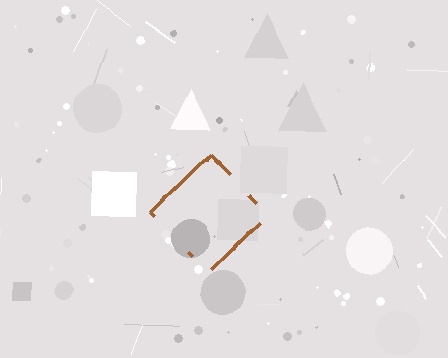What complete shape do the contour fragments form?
The contour fragments form a diamond.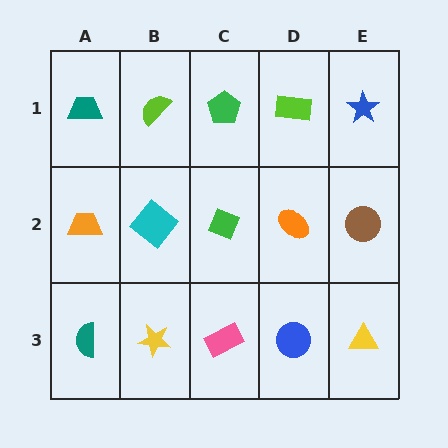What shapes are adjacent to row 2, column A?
A teal trapezoid (row 1, column A), a teal semicircle (row 3, column A), a cyan diamond (row 2, column B).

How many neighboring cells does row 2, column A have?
3.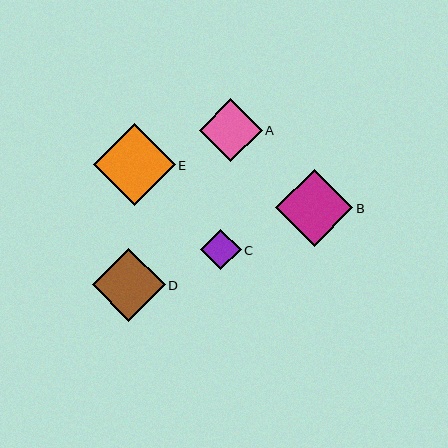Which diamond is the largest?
Diamond E is the largest with a size of approximately 82 pixels.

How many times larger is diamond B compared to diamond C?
Diamond B is approximately 1.9 times the size of diamond C.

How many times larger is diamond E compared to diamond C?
Diamond E is approximately 2.0 times the size of diamond C.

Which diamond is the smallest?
Diamond C is the smallest with a size of approximately 41 pixels.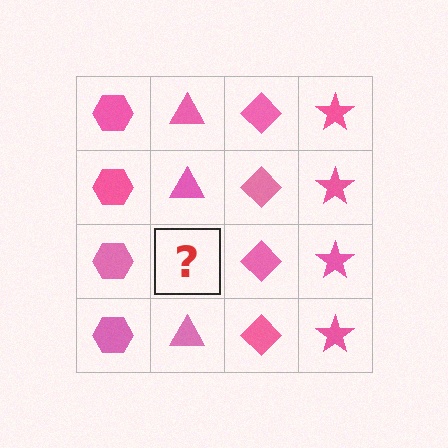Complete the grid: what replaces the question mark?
The question mark should be replaced with a pink triangle.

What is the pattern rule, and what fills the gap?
The rule is that each column has a consistent shape. The gap should be filled with a pink triangle.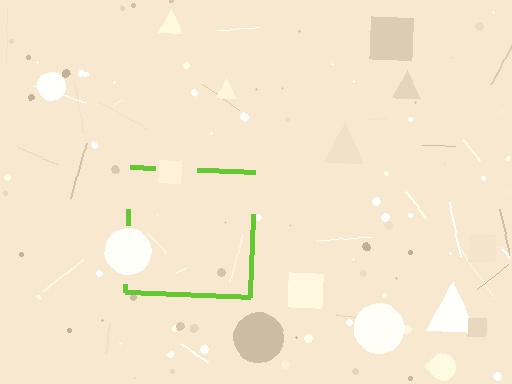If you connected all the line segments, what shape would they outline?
They would outline a square.